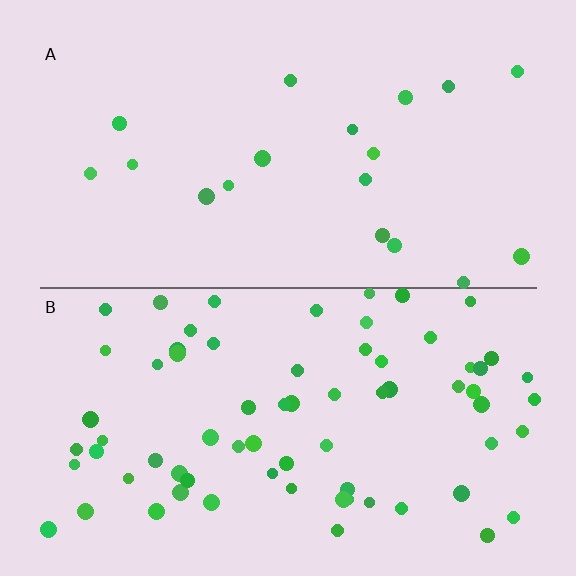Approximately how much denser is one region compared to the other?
Approximately 3.8× — region B over region A.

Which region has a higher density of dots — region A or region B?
B (the bottom).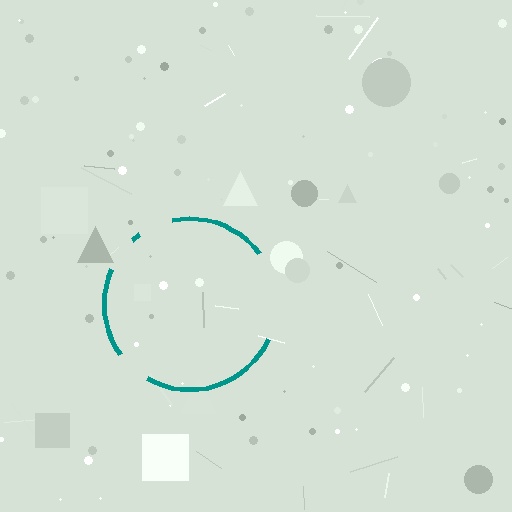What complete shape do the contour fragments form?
The contour fragments form a circle.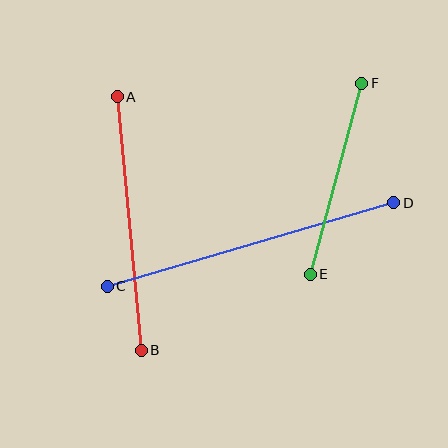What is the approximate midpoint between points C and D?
The midpoint is at approximately (251, 245) pixels.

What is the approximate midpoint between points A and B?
The midpoint is at approximately (129, 223) pixels.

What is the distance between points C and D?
The distance is approximately 298 pixels.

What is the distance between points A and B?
The distance is approximately 255 pixels.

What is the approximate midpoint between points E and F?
The midpoint is at approximately (336, 179) pixels.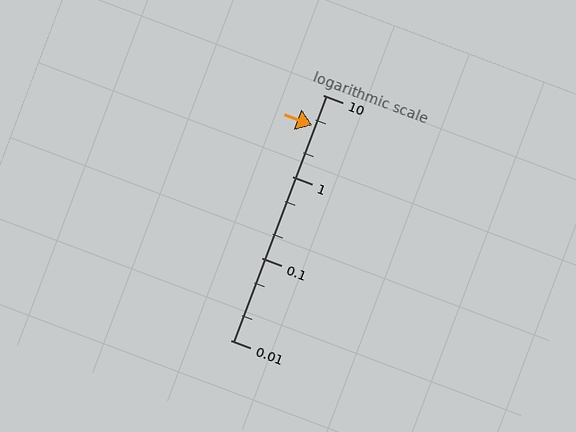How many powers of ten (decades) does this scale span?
The scale spans 3 decades, from 0.01 to 10.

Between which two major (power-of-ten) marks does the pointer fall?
The pointer is between 1 and 10.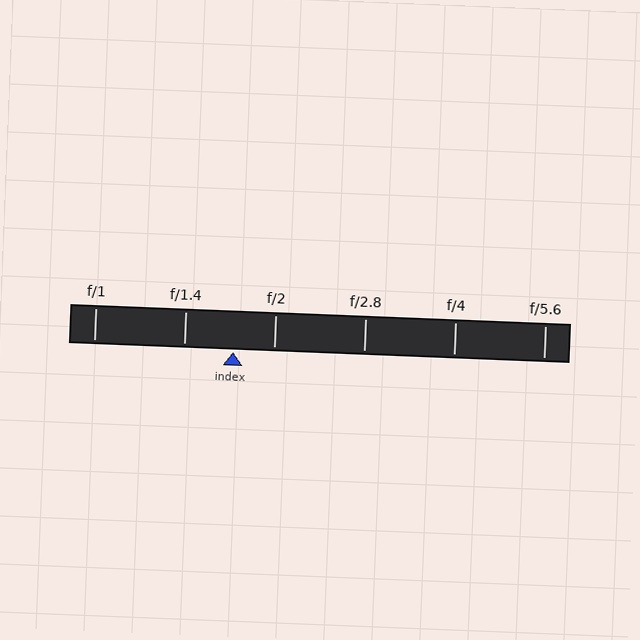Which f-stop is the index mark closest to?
The index mark is closest to f/2.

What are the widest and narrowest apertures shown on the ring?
The widest aperture shown is f/1 and the narrowest is f/5.6.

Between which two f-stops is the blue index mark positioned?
The index mark is between f/1.4 and f/2.